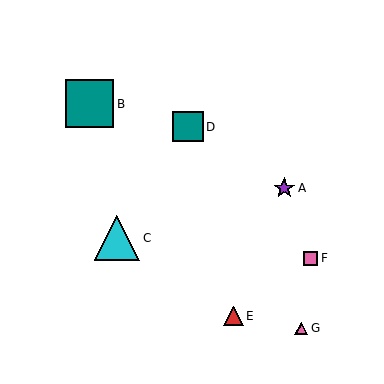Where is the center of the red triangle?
The center of the red triangle is at (233, 316).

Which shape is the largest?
The teal square (labeled B) is the largest.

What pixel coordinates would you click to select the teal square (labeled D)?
Click at (188, 127) to select the teal square D.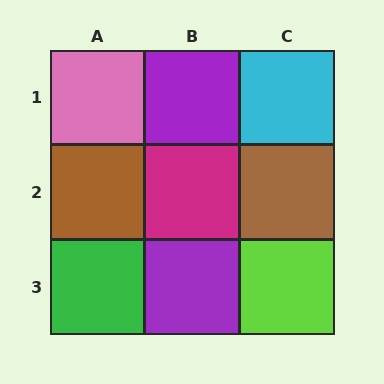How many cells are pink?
1 cell is pink.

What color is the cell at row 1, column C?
Cyan.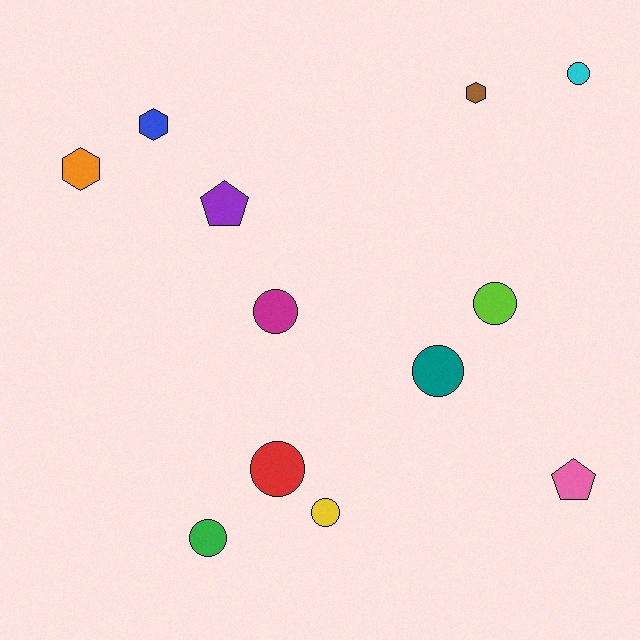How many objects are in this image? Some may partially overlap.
There are 12 objects.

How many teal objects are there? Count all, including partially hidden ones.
There is 1 teal object.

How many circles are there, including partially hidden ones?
There are 7 circles.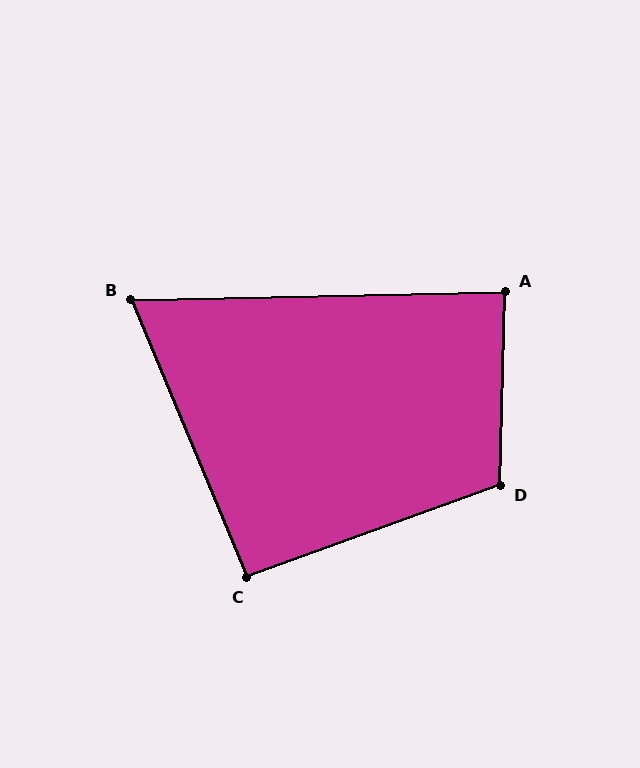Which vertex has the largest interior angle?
D, at approximately 111 degrees.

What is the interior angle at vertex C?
Approximately 93 degrees (approximately right).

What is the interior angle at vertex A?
Approximately 87 degrees (approximately right).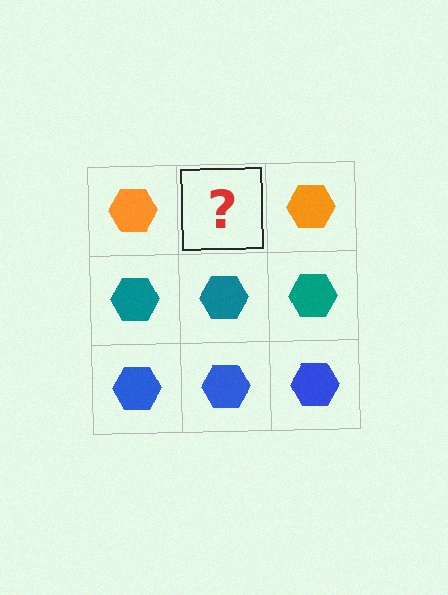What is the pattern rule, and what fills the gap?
The rule is that each row has a consistent color. The gap should be filled with an orange hexagon.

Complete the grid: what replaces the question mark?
The question mark should be replaced with an orange hexagon.